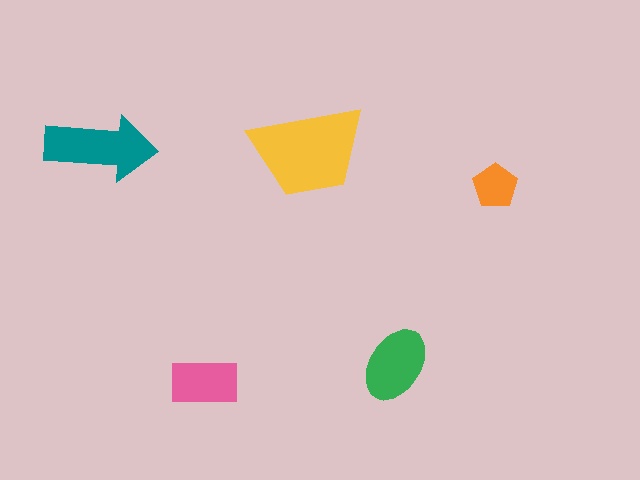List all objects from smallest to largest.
The orange pentagon, the pink rectangle, the green ellipse, the teal arrow, the yellow trapezoid.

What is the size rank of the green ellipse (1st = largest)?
3rd.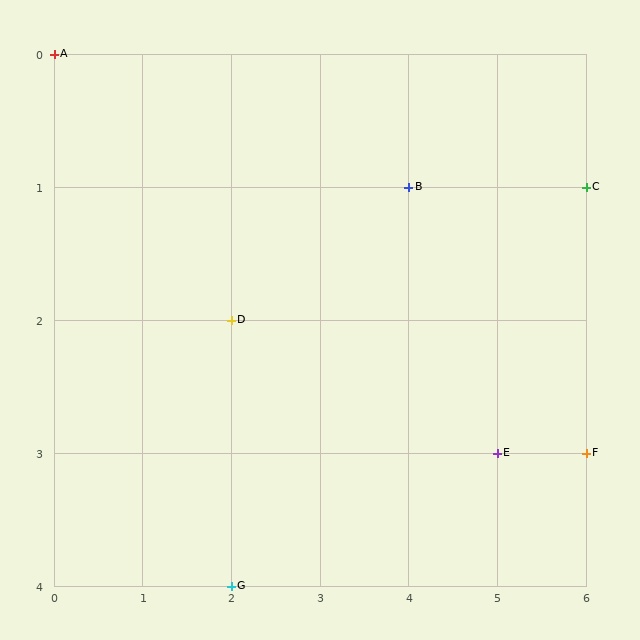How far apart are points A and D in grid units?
Points A and D are 2 columns and 2 rows apart (about 2.8 grid units diagonally).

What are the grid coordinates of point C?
Point C is at grid coordinates (6, 1).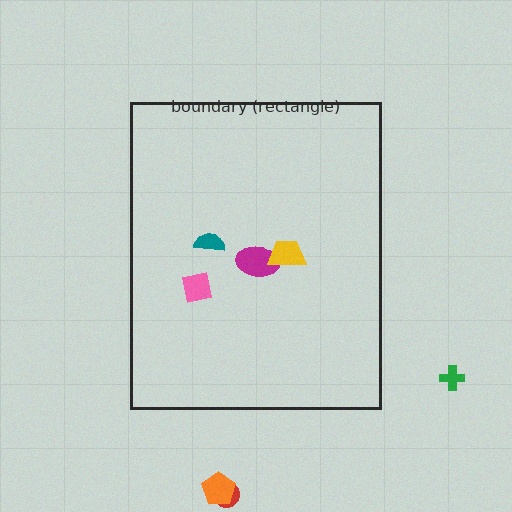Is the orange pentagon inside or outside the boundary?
Outside.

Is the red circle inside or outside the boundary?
Outside.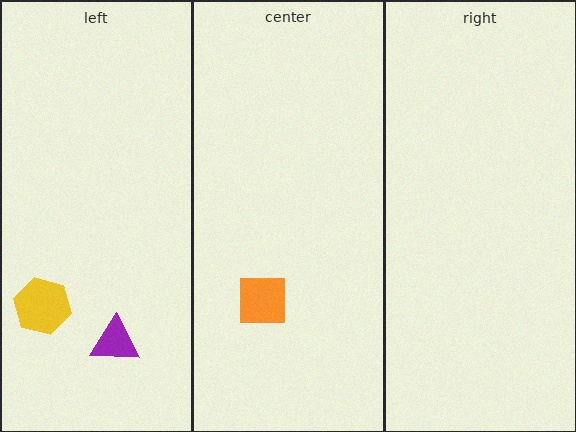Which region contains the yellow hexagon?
The left region.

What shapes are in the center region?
The orange square.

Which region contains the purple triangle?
The left region.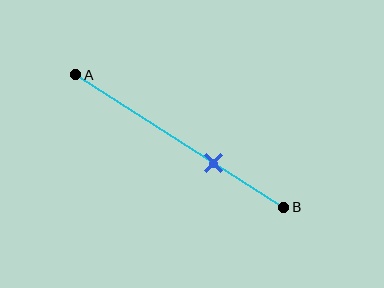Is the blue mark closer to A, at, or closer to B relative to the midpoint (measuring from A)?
The blue mark is closer to point B than the midpoint of segment AB.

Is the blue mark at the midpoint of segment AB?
No, the mark is at about 65% from A, not at the 50% midpoint.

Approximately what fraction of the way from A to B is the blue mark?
The blue mark is approximately 65% of the way from A to B.